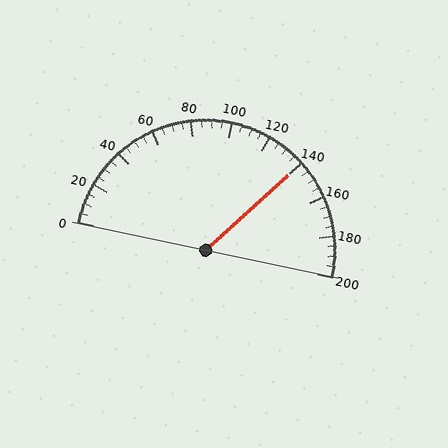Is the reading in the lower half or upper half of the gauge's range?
The reading is in the upper half of the range (0 to 200).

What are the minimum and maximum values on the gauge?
The gauge ranges from 0 to 200.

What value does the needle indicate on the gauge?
The needle indicates approximately 140.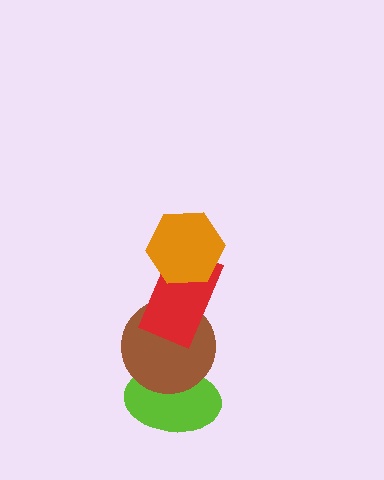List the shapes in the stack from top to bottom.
From top to bottom: the orange hexagon, the red rectangle, the brown circle, the lime ellipse.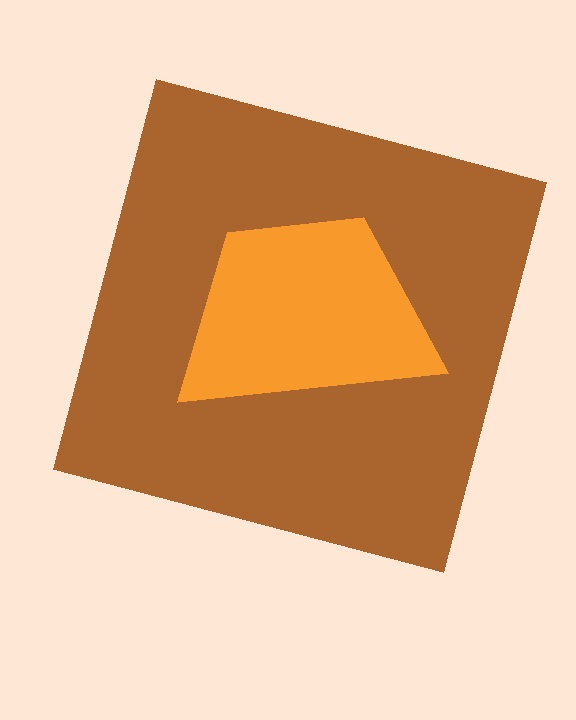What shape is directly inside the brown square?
The orange trapezoid.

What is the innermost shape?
The orange trapezoid.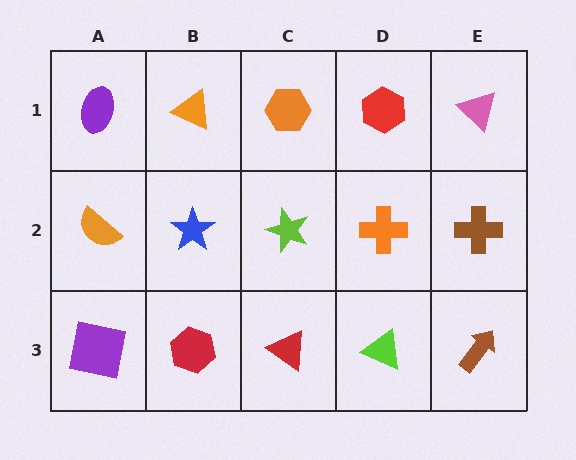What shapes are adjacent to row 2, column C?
An orange hexagon (row 1, column C), a red triangle (row 3, column C), a blue star (row 2, column B), an orange cross (row 2, column D).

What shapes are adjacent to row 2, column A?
A purple ellipse (row 1, column A), a purple square (row 3, column A), a blue star (row 2, column B).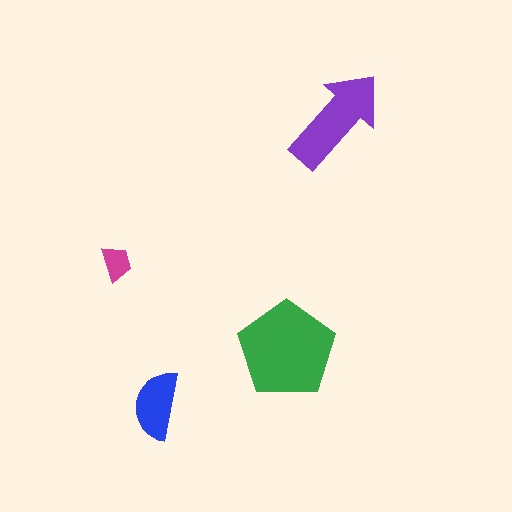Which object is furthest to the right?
The purple arrow is rightmost.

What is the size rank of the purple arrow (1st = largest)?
2nd.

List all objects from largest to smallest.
The green pentagon, the purple arrow, the blue semicircle, the magenta trapezoid.